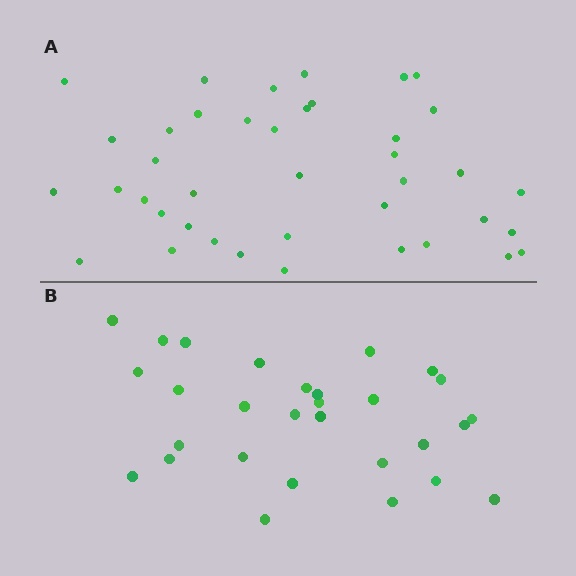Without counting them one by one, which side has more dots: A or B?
Region A (the top region) has more dots.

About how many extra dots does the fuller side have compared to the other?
Region A has roughly 12 or so more dots than region B.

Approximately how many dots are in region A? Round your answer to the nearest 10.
About 40 dots.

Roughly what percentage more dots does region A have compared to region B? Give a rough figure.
About 40% more.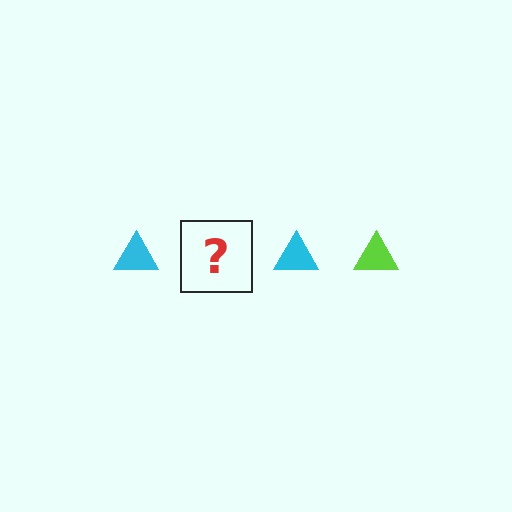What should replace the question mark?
The question mark should be replaced with a lime triangle.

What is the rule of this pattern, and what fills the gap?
The rule is that the pattern cycles through cyan, lime triangles. The gap should be filled with a lime triangle.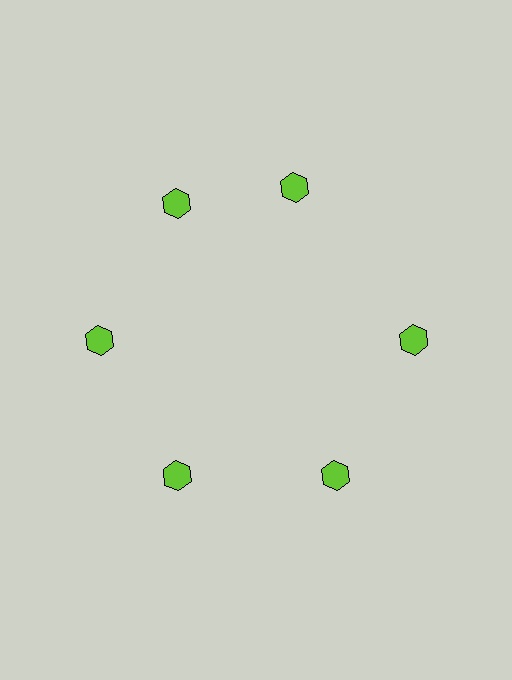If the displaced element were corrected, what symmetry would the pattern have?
It would have 6-fold rotational symmetry — the pattern would map onto itself every 60 degrees.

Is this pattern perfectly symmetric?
No. The 6 lime hexagons are arranged in a ring, but one element near the 1 o'clock position is rotated out of alignment along the ring, breaking the 6-fold rotational symmetry.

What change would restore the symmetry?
The symmetry would be restored by rotating it back into even spacing with its neighbors so that all 6 hexagons sit at equal angles and equal distance from the center.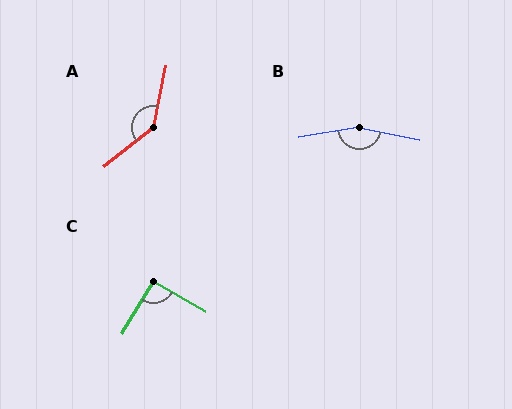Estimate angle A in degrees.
Approximately 140 degrees.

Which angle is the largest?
B, at approximately 159 degrees.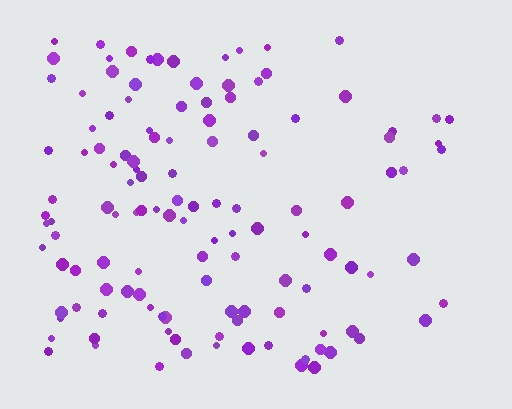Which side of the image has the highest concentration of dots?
The left.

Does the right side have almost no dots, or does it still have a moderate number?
Still a moderate number, just noticeably fewer than the left.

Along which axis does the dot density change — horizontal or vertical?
Horizontal.